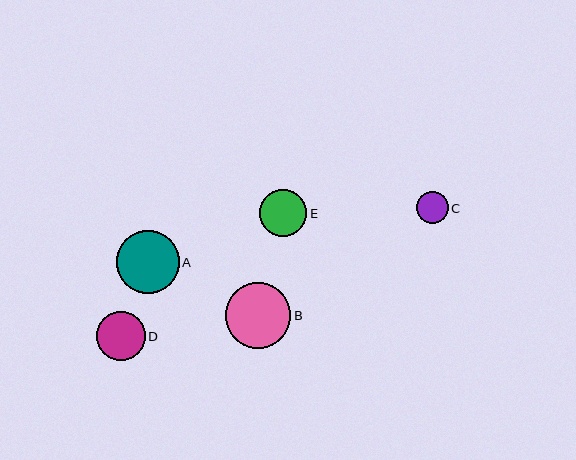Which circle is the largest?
Circle B is the largest with a size of approximately 65 pixels.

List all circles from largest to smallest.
From largest to smallest: B, A, D, E, C.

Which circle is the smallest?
Circle C is the smallest with a size of approximately 32 pixels.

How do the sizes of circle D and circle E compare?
Circle D and circle E are approximately the same size.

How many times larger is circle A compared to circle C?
Circle A is approximately 2.0 times the size of circle C.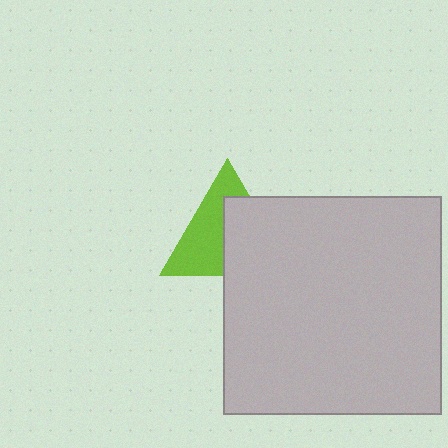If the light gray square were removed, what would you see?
You would see the complete lime triangle.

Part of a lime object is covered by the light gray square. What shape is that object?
It is a triangle.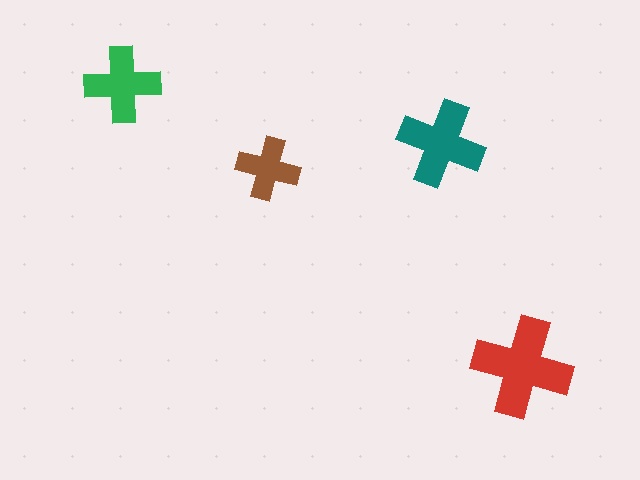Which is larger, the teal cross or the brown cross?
The teal one.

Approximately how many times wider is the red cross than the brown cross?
About 1.5 times wider.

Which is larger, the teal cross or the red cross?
The red one.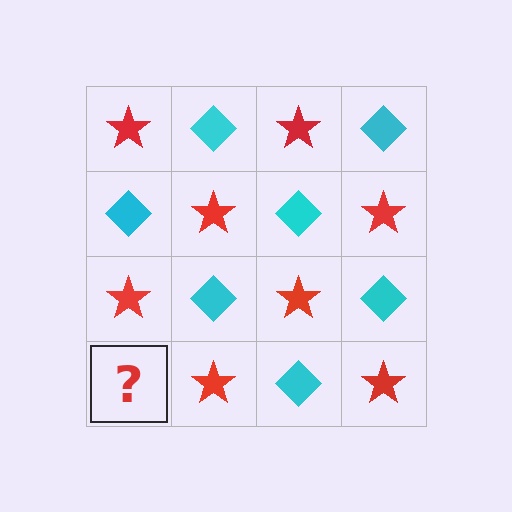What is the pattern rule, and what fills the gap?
The rule is that it alternates red star and cyan diamond in a checkerboard pattern. The gap should be filled with a cyan diamond.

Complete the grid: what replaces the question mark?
The question mark should be replaced with a cyan diamond.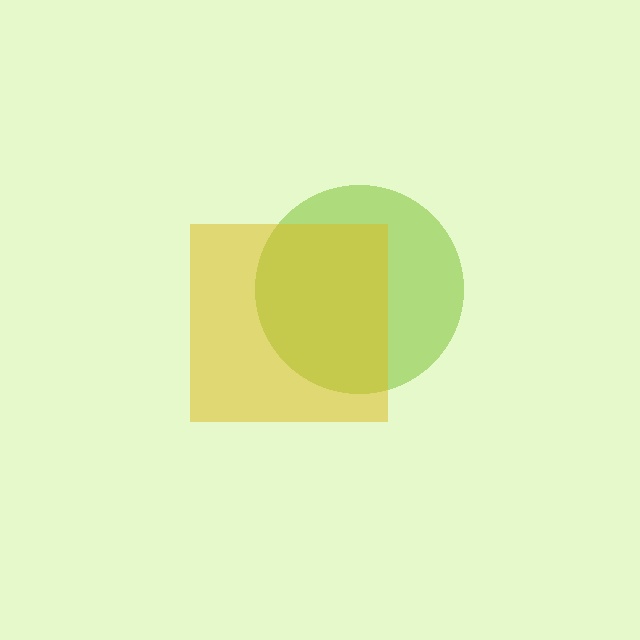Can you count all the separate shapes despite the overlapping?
Yes, there are 2 separate shapes.